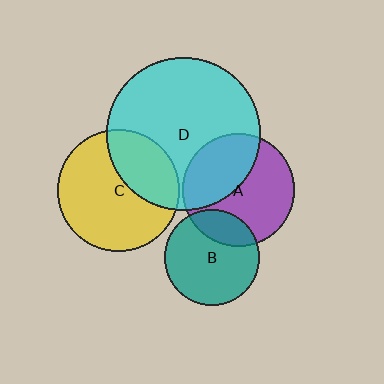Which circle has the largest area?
Circle D (cyan).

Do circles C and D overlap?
Yes.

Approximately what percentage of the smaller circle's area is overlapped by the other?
Approximately 35%.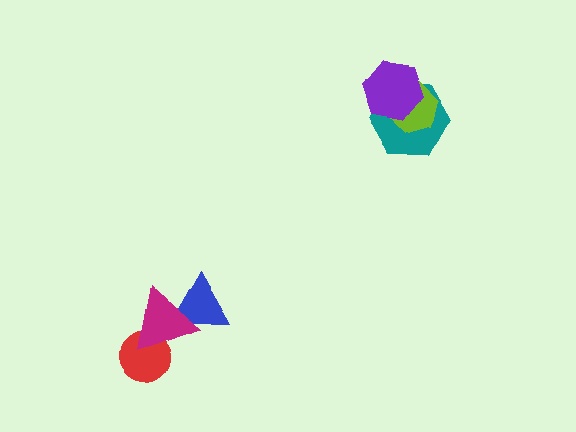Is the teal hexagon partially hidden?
Yes, it is partially covered by another shape.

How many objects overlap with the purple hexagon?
2 objects overlap with the purple hexagon.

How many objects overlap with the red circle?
1 object overlaps with the red circle.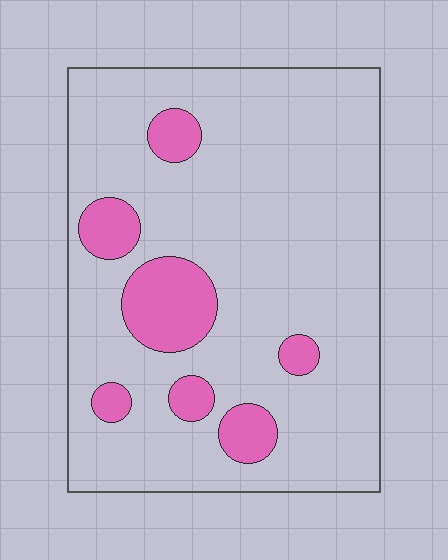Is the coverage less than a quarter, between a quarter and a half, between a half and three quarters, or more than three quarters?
Less than a quarter.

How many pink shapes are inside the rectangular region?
7.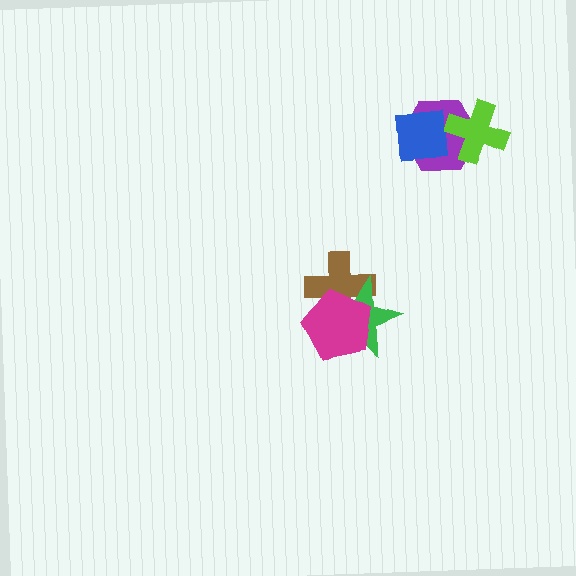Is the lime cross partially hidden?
No, no other shape covers it.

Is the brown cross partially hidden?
Yes, it is partially covered by another shape.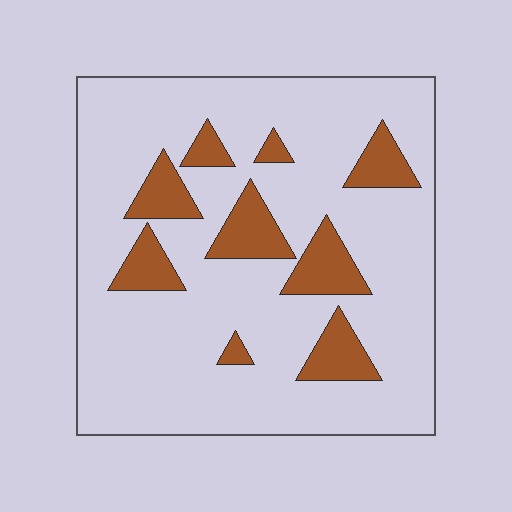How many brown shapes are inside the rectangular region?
9.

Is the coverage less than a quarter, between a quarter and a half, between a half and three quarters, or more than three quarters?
Less than a quarter.